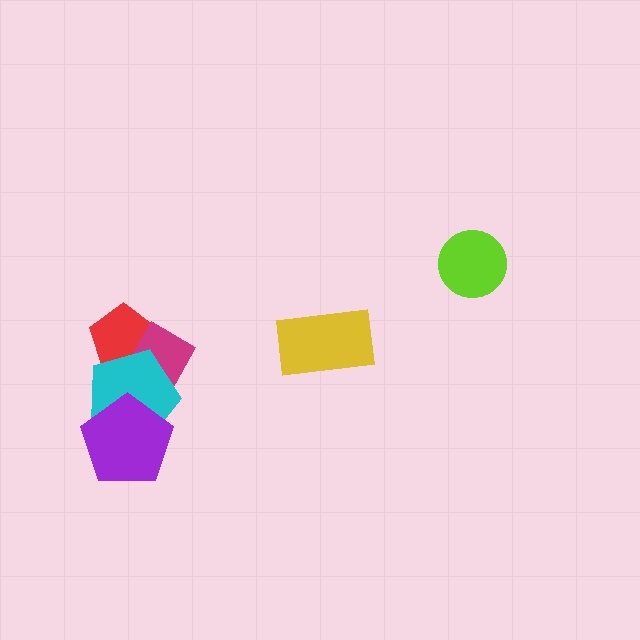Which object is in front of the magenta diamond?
The cyan pentagon is in front of the magenta diamond.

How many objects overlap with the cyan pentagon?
3 objects overlap with the cyan pentagon.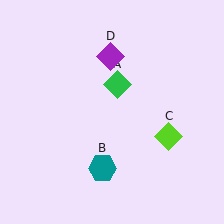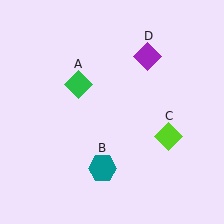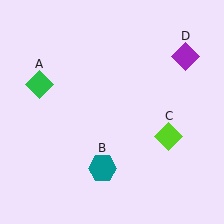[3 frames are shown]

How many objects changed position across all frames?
2 objects changed position: green diamond (object A), purple diamond (object D).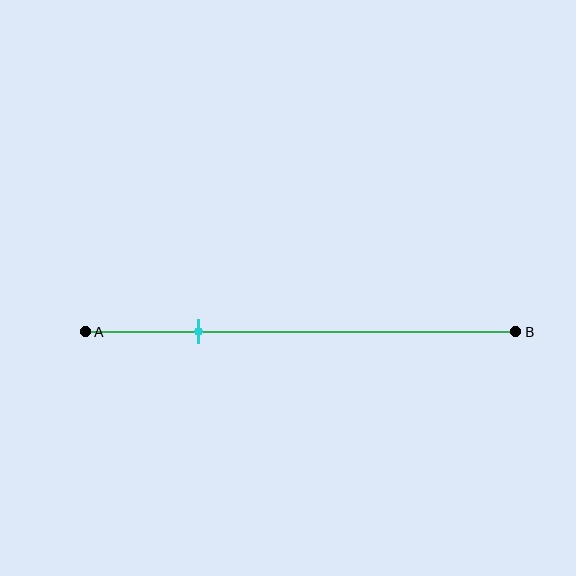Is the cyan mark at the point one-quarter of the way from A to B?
Yes, the mark is approximately at the one-quarter point.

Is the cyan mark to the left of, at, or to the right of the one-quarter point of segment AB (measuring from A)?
The cyan mark is approximately at the one-quarter point of segment AB.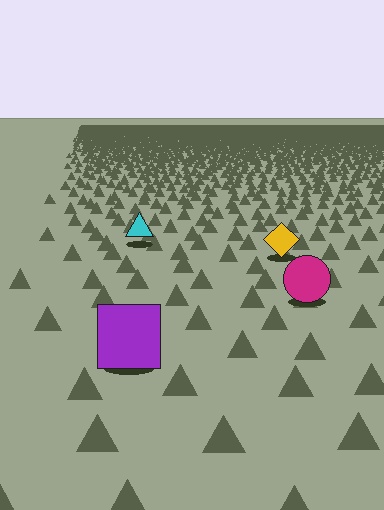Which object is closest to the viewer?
The purple square is closest. The texture marks near it are larger and more spread out.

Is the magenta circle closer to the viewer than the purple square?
No. The purple square is closer — you can tell from the texture gradient: the ground texture is coarser near it.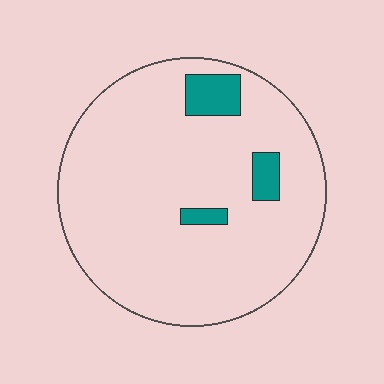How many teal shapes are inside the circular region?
3.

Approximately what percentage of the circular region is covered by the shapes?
Approximately 10%.